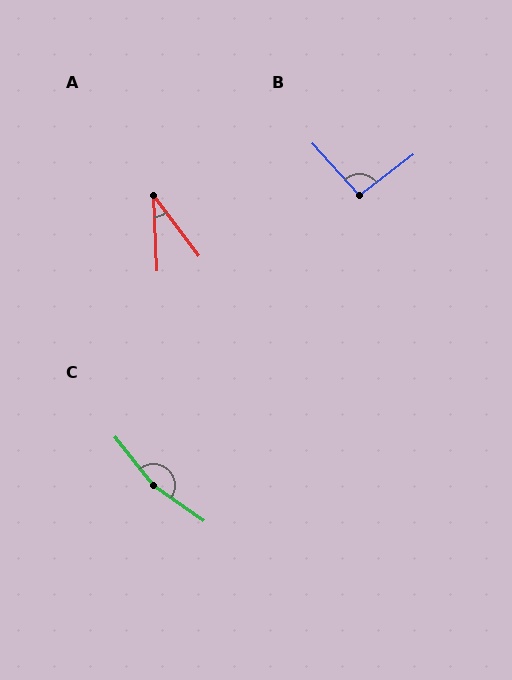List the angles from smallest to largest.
A (35°), B (95°), C (163°).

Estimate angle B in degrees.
Approximately 95 degrees.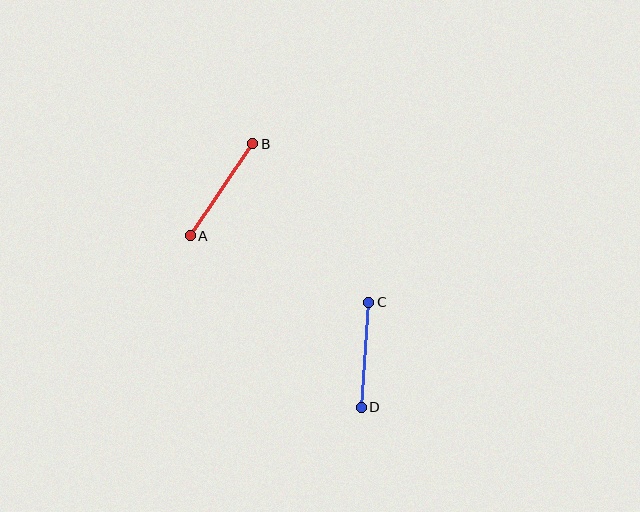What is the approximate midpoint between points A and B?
The midpoint is at approximately (222, 190) pixels.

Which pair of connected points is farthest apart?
Points A and B are farthest apart.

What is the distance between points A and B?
The distance is approximately 111 pixels.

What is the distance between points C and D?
The distance is approximately 105 pixels.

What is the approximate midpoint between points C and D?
The midpoint is at approximately (365, 355) pixels.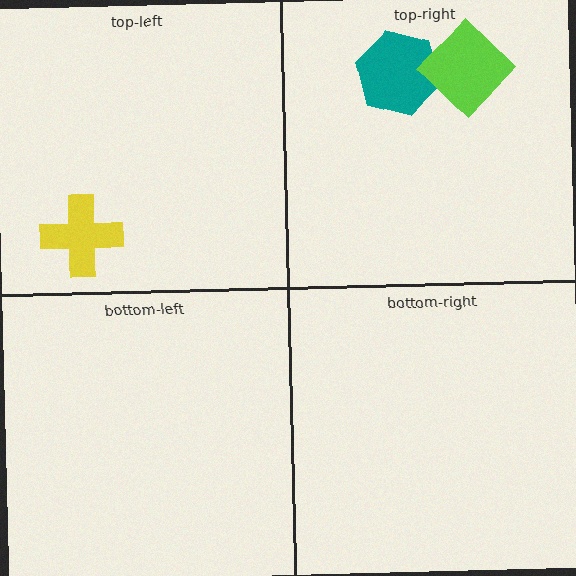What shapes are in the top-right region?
The teal hexagon, the lime diamond.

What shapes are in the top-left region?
The yellow cross.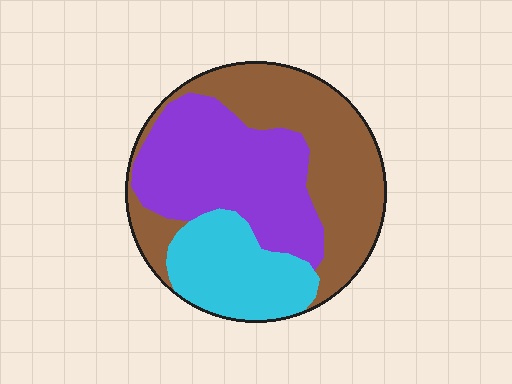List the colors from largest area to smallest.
From largest to smallest: brown, purple, cyan.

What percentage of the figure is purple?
Purple covers about 35% of the figure.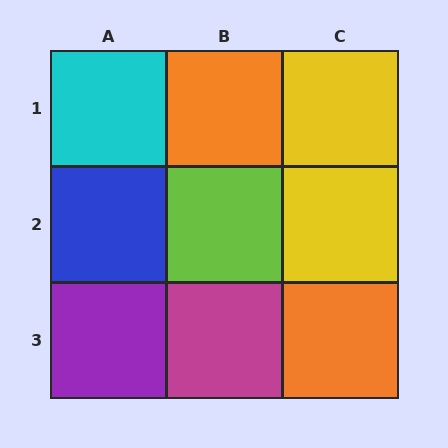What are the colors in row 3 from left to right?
Purple, magenta, orange.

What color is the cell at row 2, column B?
Lime.